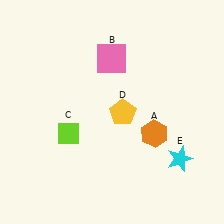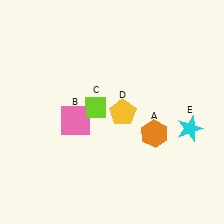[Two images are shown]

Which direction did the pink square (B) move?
The pink square (B) moved down.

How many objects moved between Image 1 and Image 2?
3 objects moved between the two images.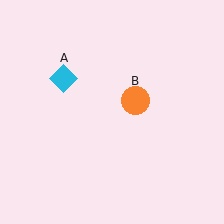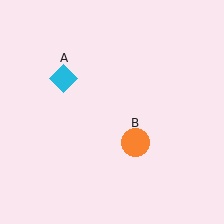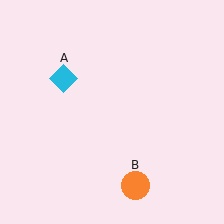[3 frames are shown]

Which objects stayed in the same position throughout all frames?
Cyan diamond (object A) remained stationary.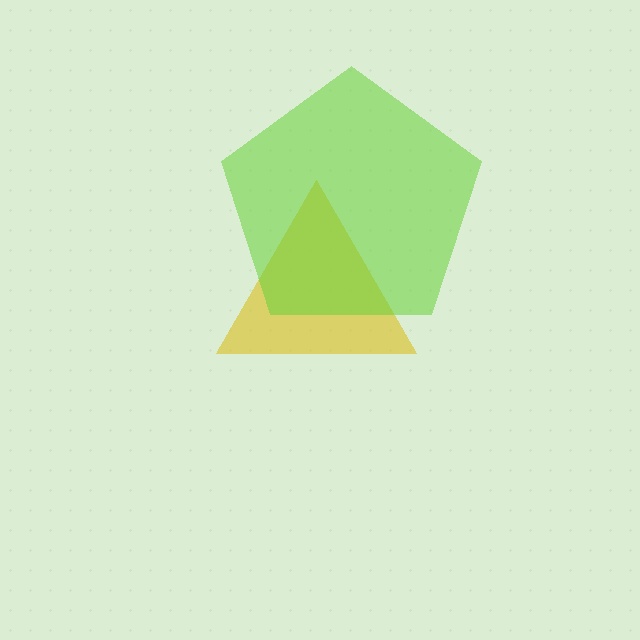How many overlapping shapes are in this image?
There are 2 overlapping shapes in the image.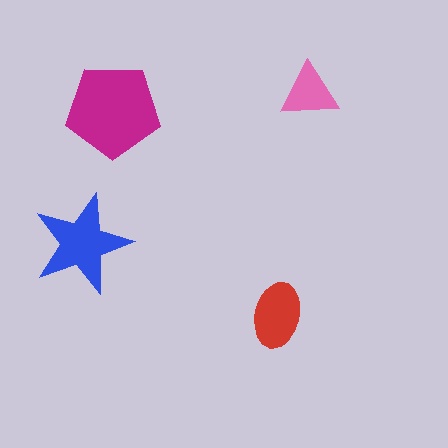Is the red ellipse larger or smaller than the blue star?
Smaller.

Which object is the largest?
The magenta pentagon.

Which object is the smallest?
The pink triangle.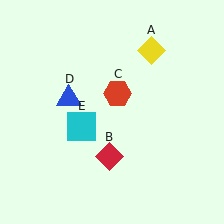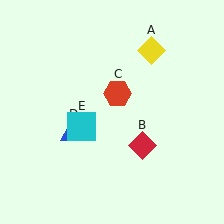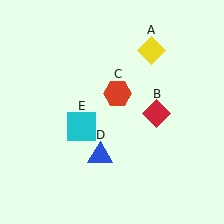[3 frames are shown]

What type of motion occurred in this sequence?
The red diamond (object B), blue triangle (object D) rotated counterclockwise around the center of the scene.